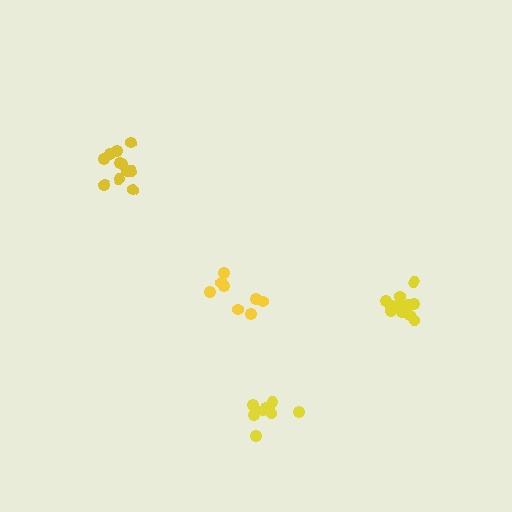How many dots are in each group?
Group 1: 12 dots, Group 2: 12 dots, Group 3: 8 dots, Group 4: 9 dots (41 total).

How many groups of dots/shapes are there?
There are 4 groups.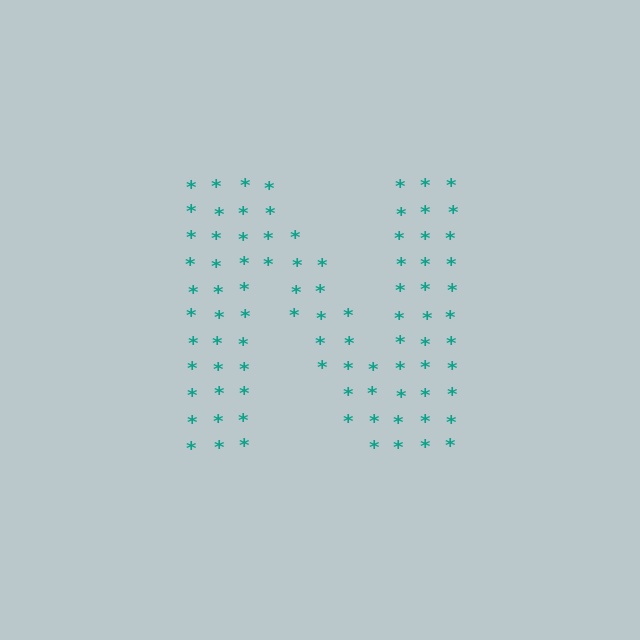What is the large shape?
The large shape is the letter N.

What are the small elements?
The small elements are asterisks.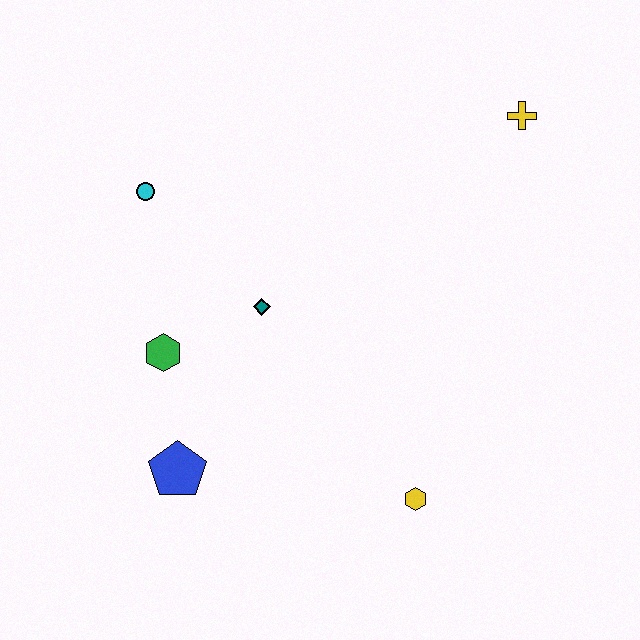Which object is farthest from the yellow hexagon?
The cyan circle is farthest from the yellow hexagon.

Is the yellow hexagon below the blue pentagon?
Yes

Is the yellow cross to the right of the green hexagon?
Yes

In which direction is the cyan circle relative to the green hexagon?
The cyan circle is above the green hexagon.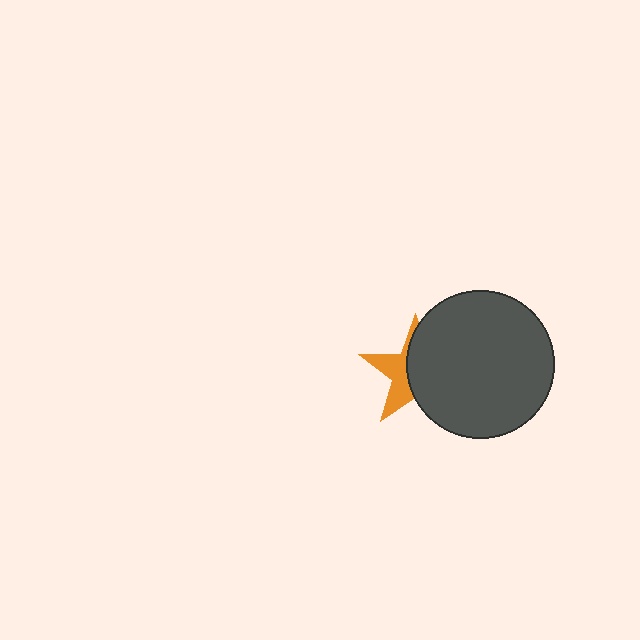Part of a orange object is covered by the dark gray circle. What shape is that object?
It is a star.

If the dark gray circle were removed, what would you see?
You would see the complete orange star.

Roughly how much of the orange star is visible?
A small part of it is visible (roughly 40%).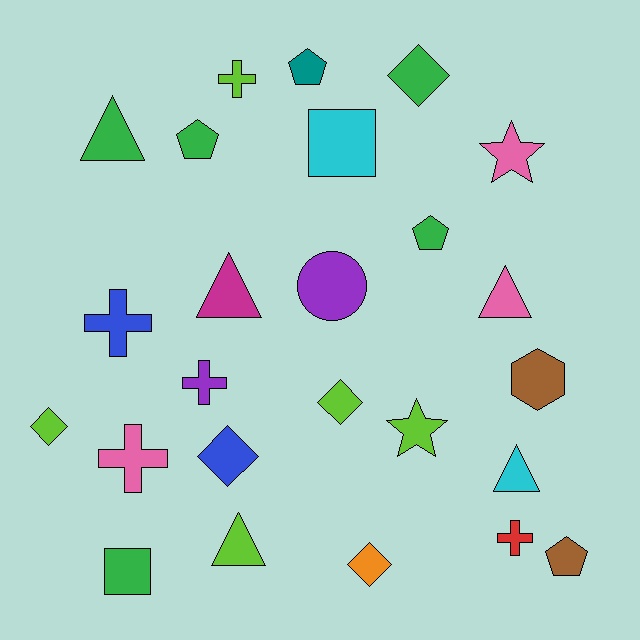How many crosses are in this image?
There are 5 crosses.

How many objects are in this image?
There are 25 objects.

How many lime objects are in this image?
There are 5 lime objects.